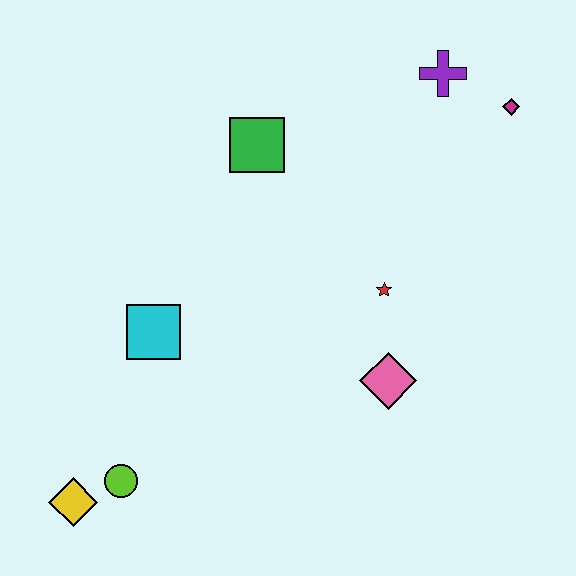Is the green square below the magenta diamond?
Yes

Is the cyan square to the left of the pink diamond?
Yes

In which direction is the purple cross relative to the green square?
The purple cross is to the right of the green square.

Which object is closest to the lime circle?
The yellow diamond is closest to the lime circle.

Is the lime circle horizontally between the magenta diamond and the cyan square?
No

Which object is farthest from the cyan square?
The magenta diamond is farthest from the cyan square.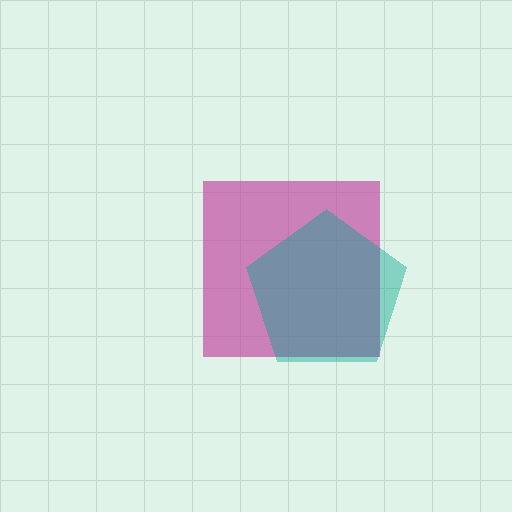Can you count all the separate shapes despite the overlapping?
Yes, there are 2 separate shapes.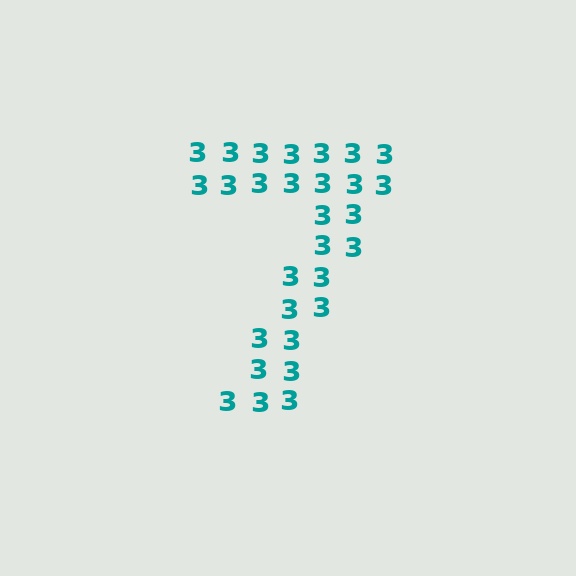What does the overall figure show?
The overall figure shows the digit 7.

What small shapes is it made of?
It is made of small digit 3's.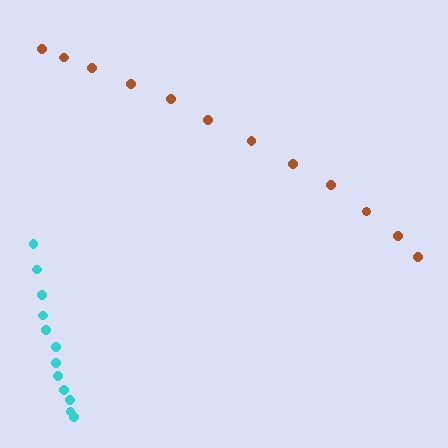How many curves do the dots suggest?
There are 2 distinct paths.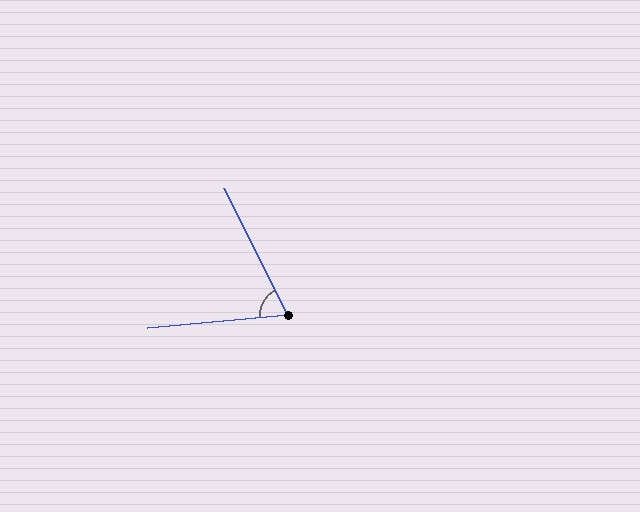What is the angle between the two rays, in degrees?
Approximately 69 degrees.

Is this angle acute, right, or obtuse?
It is acute.